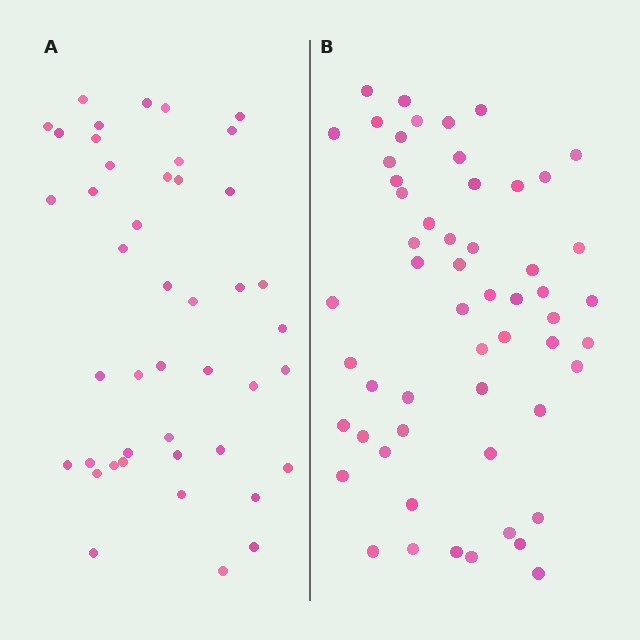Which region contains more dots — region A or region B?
Region B (the right region) has more dots.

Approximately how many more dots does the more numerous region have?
Region B has roughly 12 or so more dots than region A.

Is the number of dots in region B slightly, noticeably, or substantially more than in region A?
Region B has noticeably more, but not dramatically so. The ratio is roughly 1.3 to 1.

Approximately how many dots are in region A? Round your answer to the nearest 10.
About 40 dots. (The exact count is 44, which rounds to 40.)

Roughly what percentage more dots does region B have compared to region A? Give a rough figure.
About 25% more.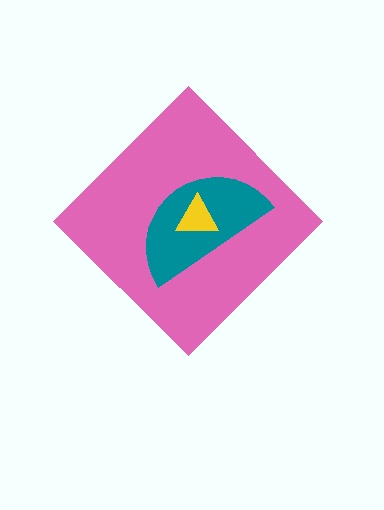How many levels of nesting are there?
3.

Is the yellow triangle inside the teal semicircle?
Yes.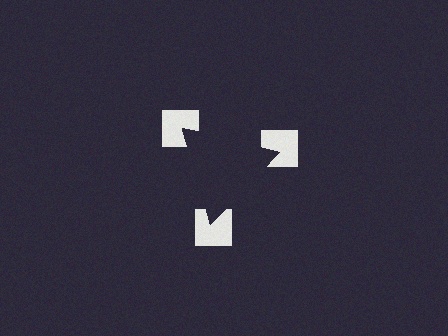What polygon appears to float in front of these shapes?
An illusory triangle — its edges are inferred from the aligned wedge cuts in the notched squares, not physically drawn.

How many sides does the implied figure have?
3 sides.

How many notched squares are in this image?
There are 3 — one at each vertex of the illusory triangle.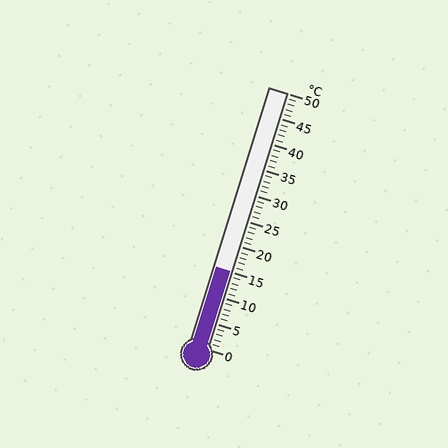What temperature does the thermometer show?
The thermometer shows approximately 15°C.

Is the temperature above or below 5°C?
The temperature is above 5°C.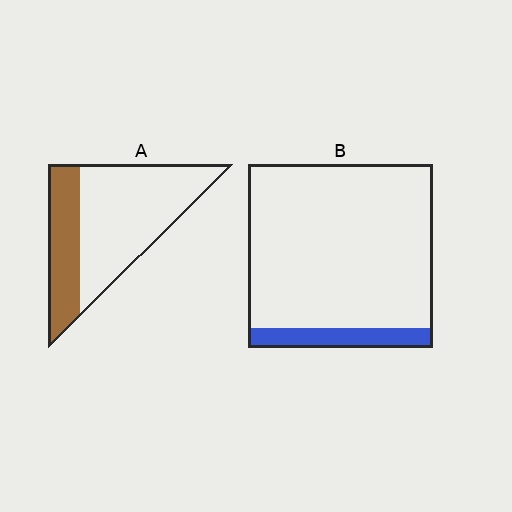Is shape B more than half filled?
No.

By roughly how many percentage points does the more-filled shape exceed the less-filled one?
By roughly 20 percentage points (A over B).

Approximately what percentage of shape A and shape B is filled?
A is approximately 30% and B is approximately 10%.